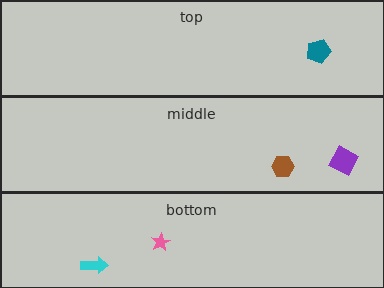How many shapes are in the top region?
1.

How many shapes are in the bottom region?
2.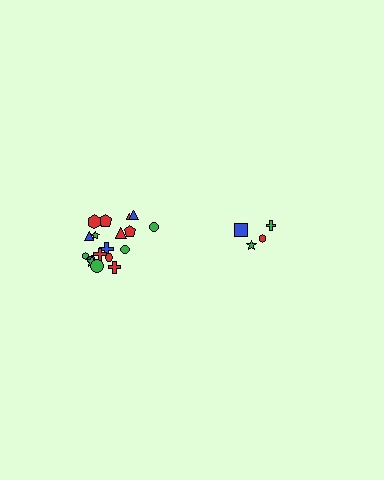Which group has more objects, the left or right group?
The left group.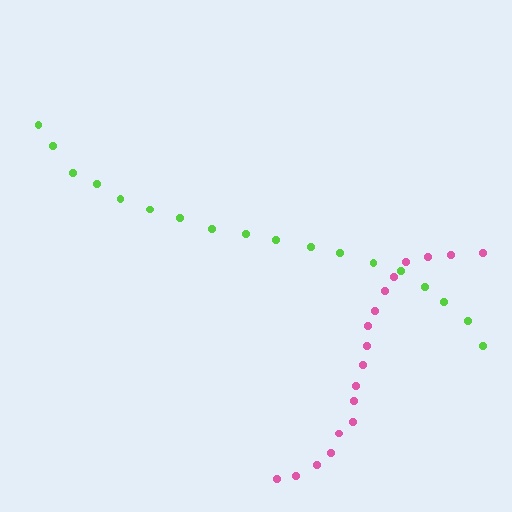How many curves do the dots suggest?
There are 2 distinct paths.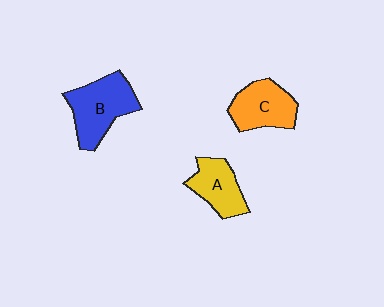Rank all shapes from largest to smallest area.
From largest to smallest: B (blue), C (orange), A (yellow).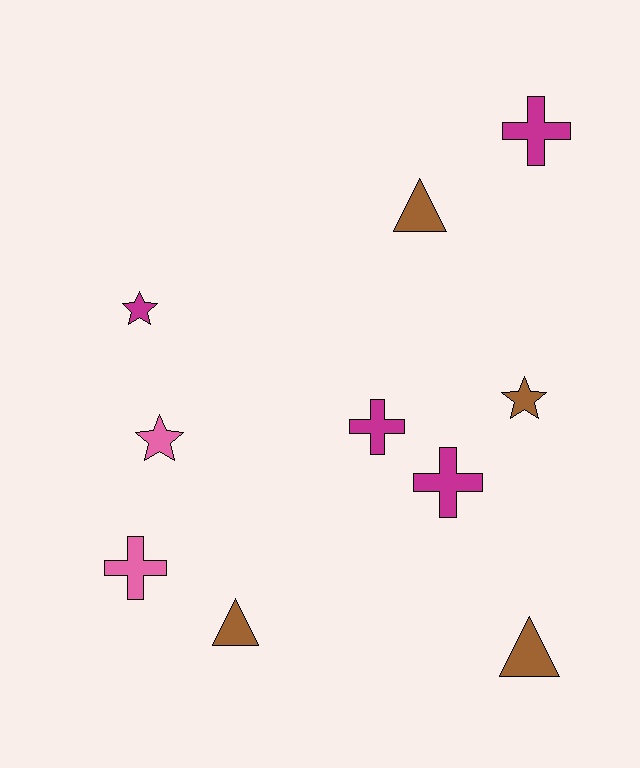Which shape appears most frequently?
Cross, with 4 objects.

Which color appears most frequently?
Brown, with 4 objects.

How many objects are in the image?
There are 10 objects.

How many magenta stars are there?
There is 1 magenta star.